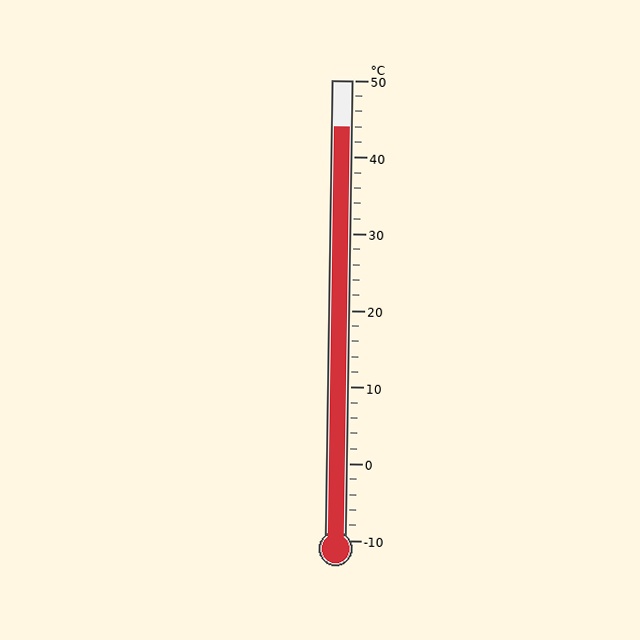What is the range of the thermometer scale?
The thermometer scale ranges from -10°C to 50°C.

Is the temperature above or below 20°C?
The temperature is above 20°C.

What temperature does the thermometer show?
The thermometer shows approximately 44°C.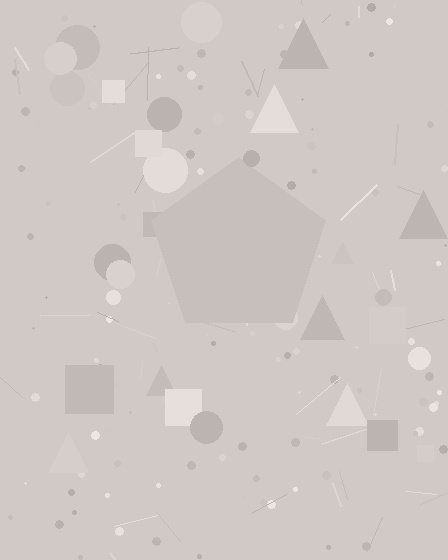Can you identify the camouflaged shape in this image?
The camouflaged shape is a pentagon.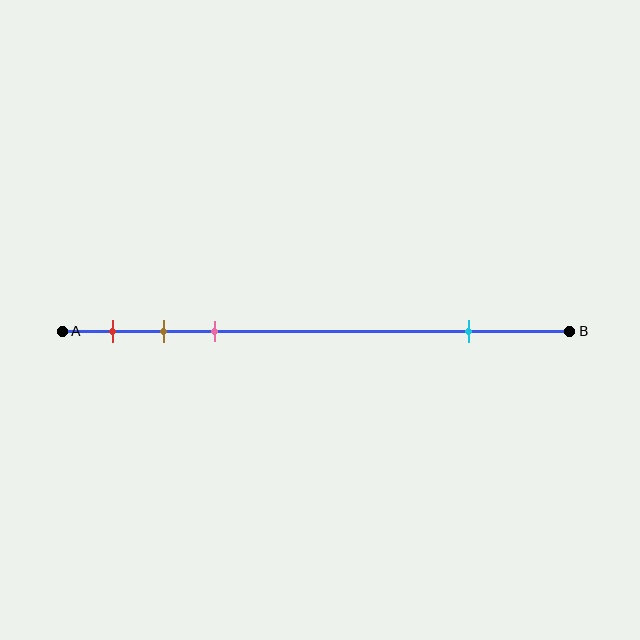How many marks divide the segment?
There are 4 marks dividing the segment.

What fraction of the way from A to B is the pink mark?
The pink mark is approximately 30% (0.3) of the way from A to B.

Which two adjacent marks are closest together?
The brown and pink marks are the closest adjacent pair.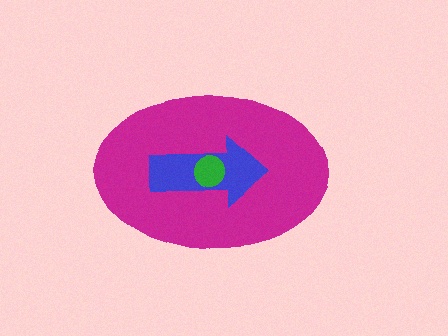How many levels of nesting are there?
3.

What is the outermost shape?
The magenta ellipse.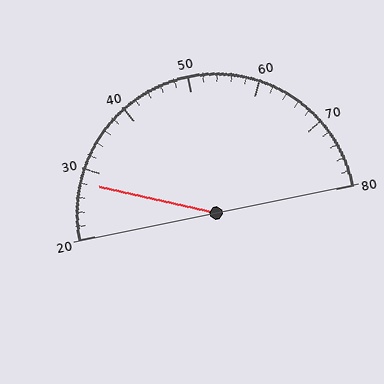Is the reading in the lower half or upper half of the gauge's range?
The reading is in the lower half of the range (20 to 80).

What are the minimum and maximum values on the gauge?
The gauge ranges from 20 to 80.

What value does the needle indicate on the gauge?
The needle indicates approximately 28.